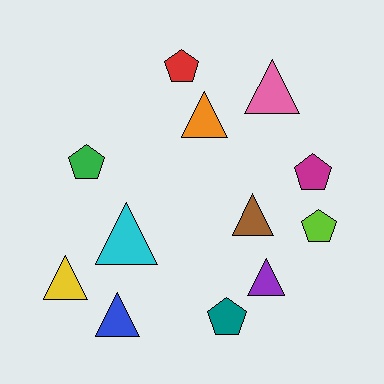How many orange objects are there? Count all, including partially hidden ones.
There is 1 orange object.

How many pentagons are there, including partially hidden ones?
There are 5 pentagons.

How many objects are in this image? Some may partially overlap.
There are 12 objects.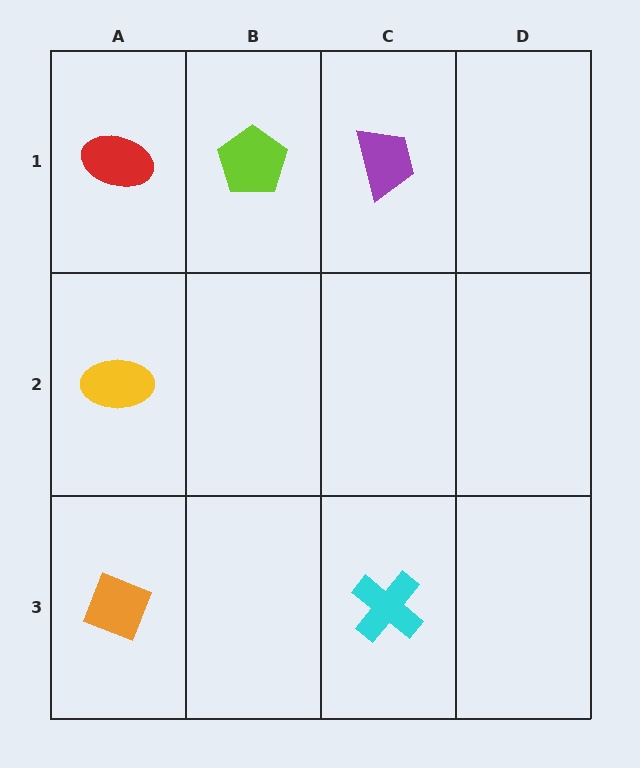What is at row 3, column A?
An orange diamond.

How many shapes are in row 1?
3 shapes.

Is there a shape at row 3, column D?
No, that cell is empty.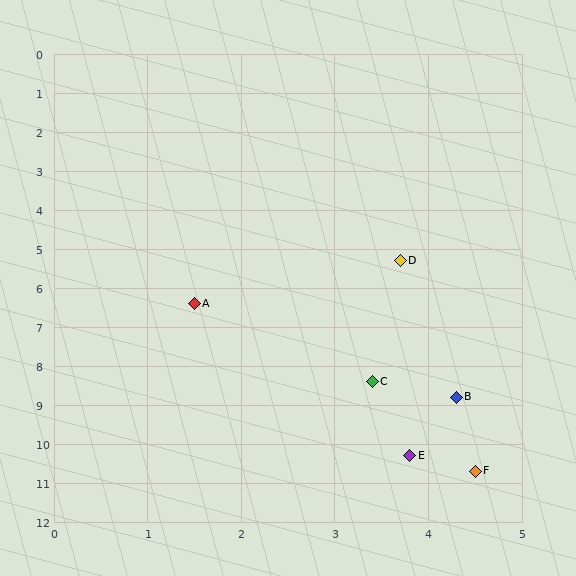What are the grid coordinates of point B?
Point B is at approximately (4.3, 8.8).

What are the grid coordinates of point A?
Point A is at approximately (1.5, 6.4).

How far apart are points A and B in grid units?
Points A and B are about 3.7 grid units apart.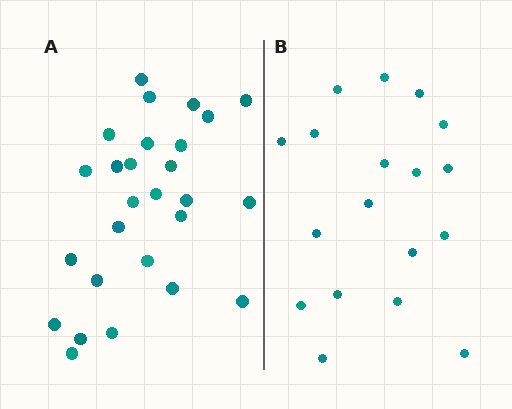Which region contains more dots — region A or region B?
Region A (the left region) has more dots.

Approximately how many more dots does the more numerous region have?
Region A has roughly 8 or so more dots than region B.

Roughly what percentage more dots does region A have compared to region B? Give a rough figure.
About 50% more.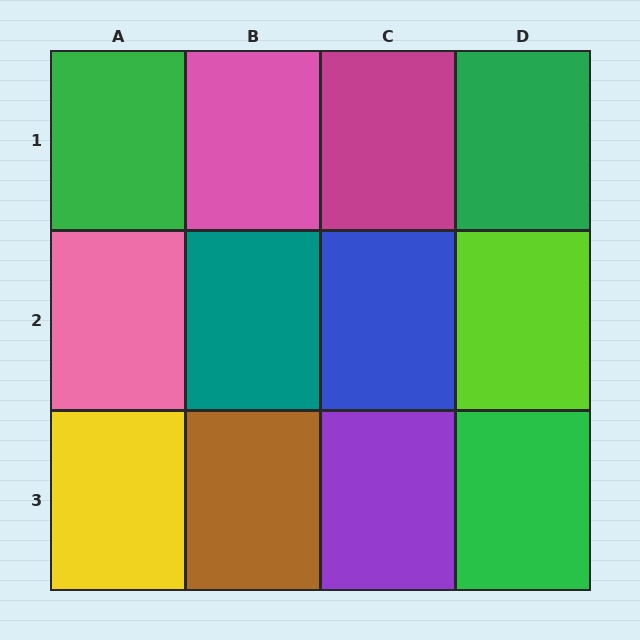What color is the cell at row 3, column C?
Purple.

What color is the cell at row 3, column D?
Green.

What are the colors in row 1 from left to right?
Green, pink, magenta, green.